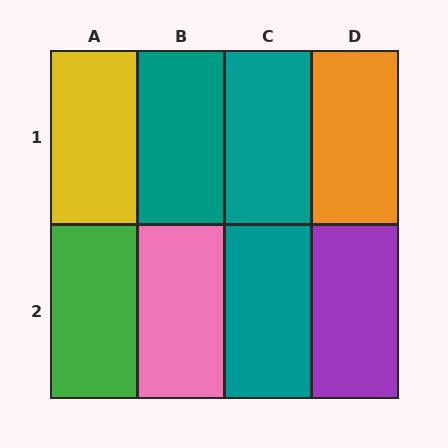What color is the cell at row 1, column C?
Teal.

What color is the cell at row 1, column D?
Orange.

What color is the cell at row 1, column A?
Yellow.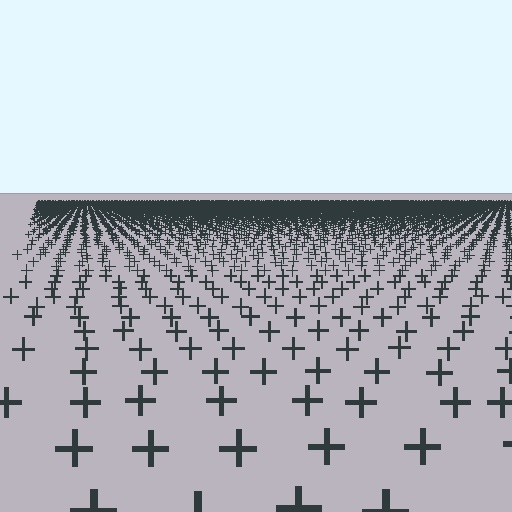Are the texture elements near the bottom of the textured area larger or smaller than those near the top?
Larger. Near the bottom, elements are closer to the viewer and appear at a bigger on-screen size.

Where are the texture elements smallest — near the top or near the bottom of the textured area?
Near the top.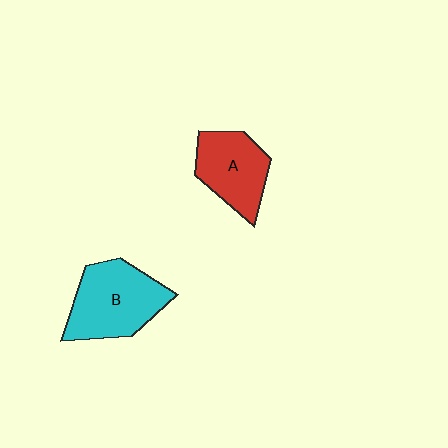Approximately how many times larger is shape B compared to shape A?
Approximately 1.3 times.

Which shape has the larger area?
Shape B (cyan).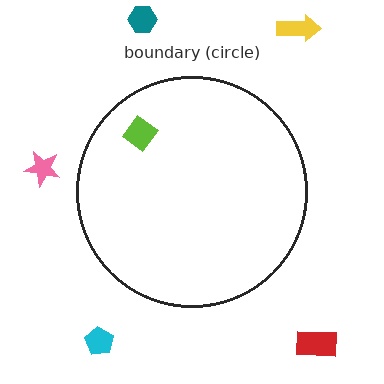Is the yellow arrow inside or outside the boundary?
Outside.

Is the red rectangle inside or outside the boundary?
Outside.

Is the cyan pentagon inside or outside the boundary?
Outside.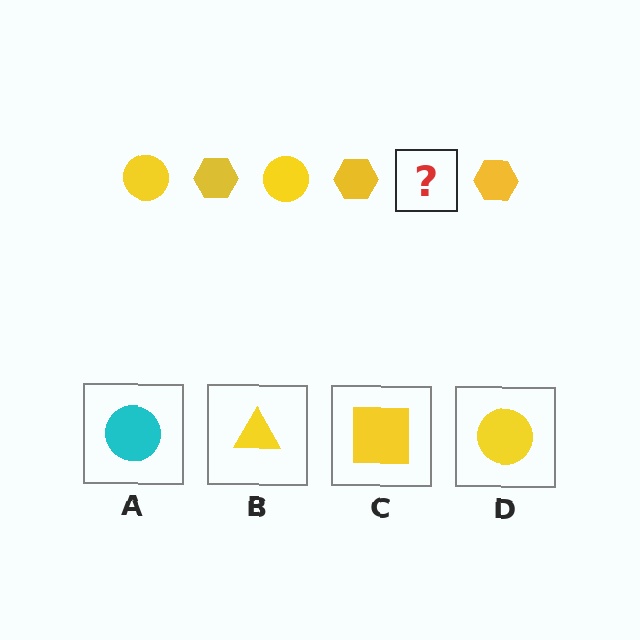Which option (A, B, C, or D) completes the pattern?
D.